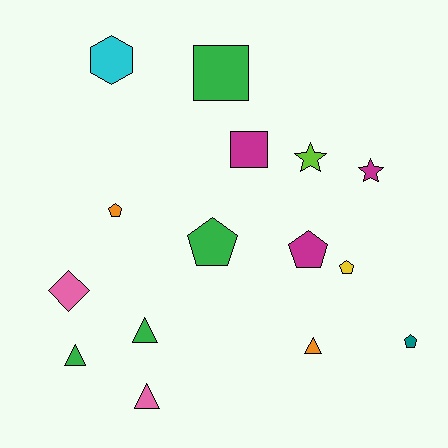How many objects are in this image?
There are 15 objects.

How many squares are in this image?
There are 2 squares.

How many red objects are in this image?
There are no red objects.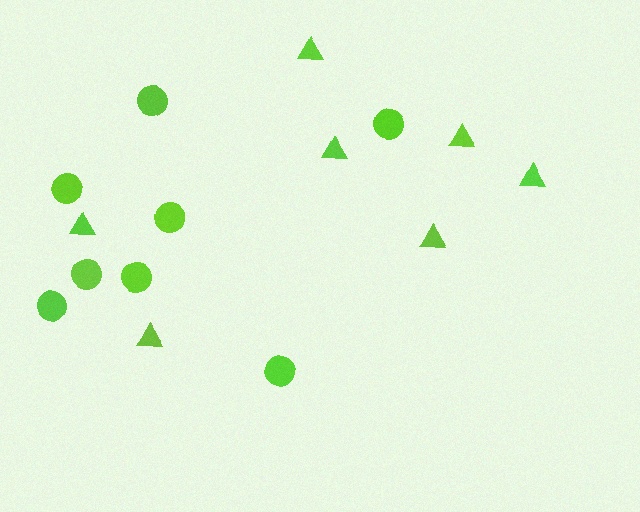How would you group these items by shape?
There are 2 groups: one group of triangles (7) and one group of circles (8).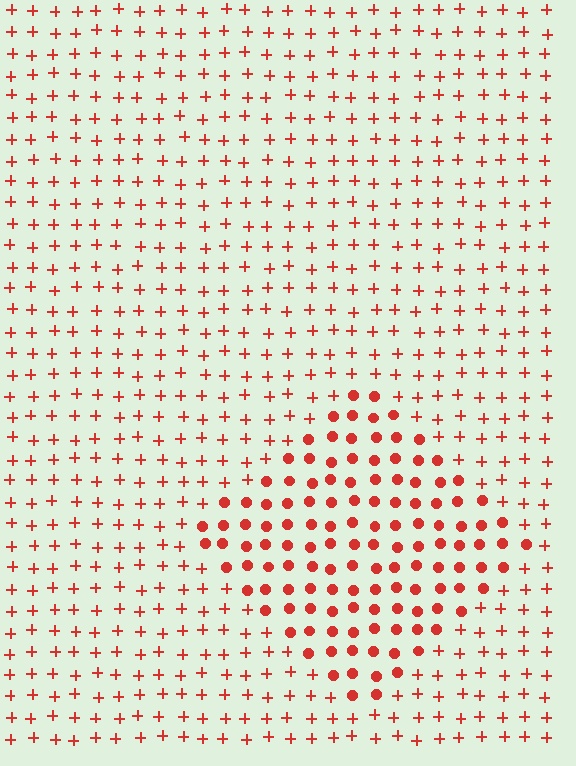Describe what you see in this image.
The image is filled with small red elements arranged in a uniform grid. A diamond-shaped region contains circles, while the surrounding area contains plus signs. The boundary is defined purely by the change in element shape.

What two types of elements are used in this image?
The image uses circles inside the diamond region and plus signs outside it.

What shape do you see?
I see a diamond.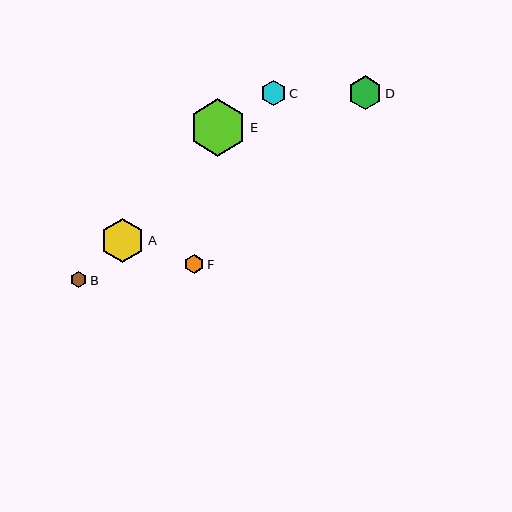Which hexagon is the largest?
Hexagon E is the largest with a size of approximately 58 pixels.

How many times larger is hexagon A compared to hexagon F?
Hexagon A is approximately 2.2 times the size of hexagon F.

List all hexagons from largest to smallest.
From largest to smallest: E, A, D, C, F, B.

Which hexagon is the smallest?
Hexagon B is the smallest with a size of approximately 16 pixels.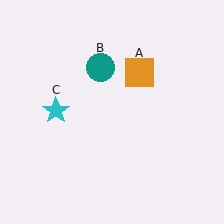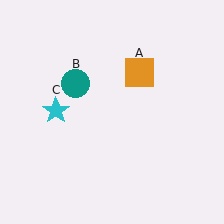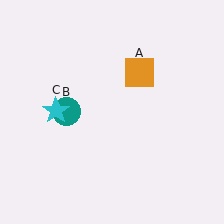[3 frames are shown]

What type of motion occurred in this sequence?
The teal circle (object B) rotated counterclockwise around the center of the scene.